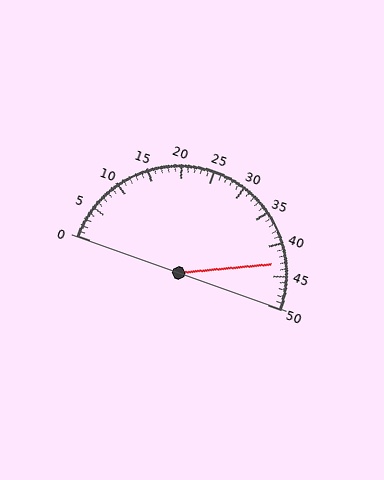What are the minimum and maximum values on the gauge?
The gauge ranges from 0 to 50.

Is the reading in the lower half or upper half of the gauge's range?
The reading is in the upper half of the range (0 to 50).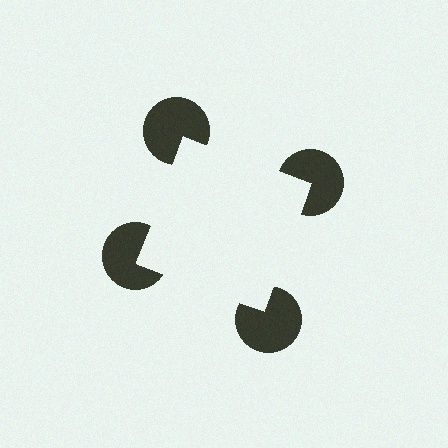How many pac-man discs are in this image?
There are 4 — one at each vertex of the illusory square.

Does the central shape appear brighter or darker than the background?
It typically appears slightly brighter than the background, even though no actual brightness change is drawn.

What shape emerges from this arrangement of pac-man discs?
An illusory square — its edges are inferred from the aligned wedge cuts in the pac-man discs, not physically drawn.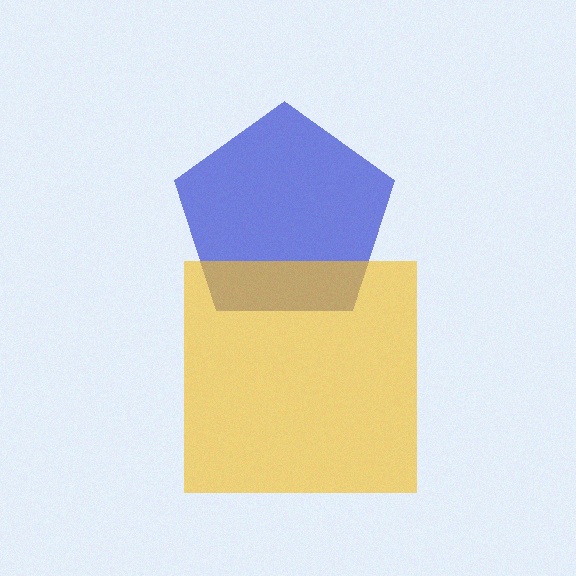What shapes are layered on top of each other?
The layered shapes are: a blue pentagon, a yellow square.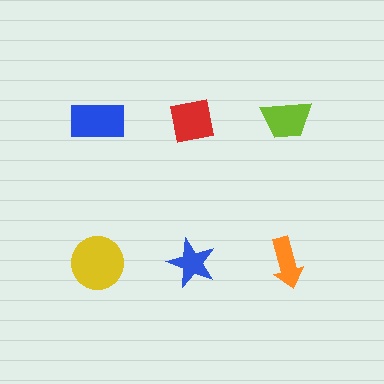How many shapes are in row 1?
3 shapes.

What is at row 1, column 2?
A red square.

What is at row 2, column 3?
An orange arrow.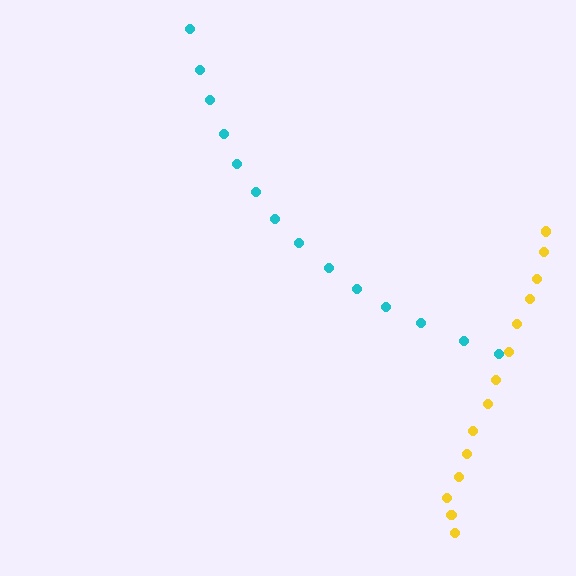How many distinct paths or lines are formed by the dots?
There are 2 distinct paths.